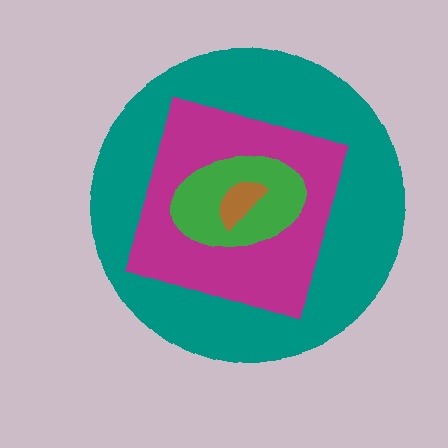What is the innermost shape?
The brown semicircle.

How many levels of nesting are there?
4.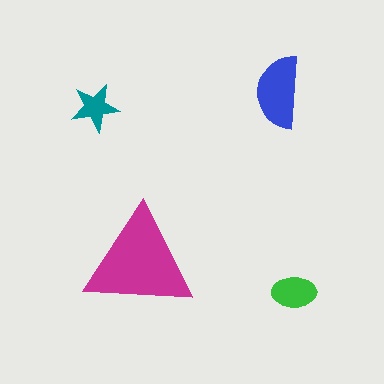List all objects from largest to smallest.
The magenta triangle, the blue semicircle, the green ellipse, the teal star.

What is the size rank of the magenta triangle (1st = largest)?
1st.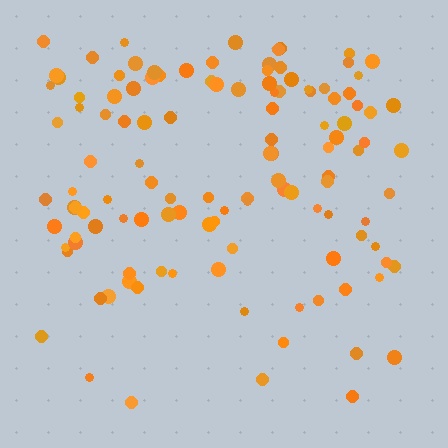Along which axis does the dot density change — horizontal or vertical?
Vertical.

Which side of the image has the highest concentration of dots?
The top.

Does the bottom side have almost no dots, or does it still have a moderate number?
Still a moderate number, just noticeably fewer than the top.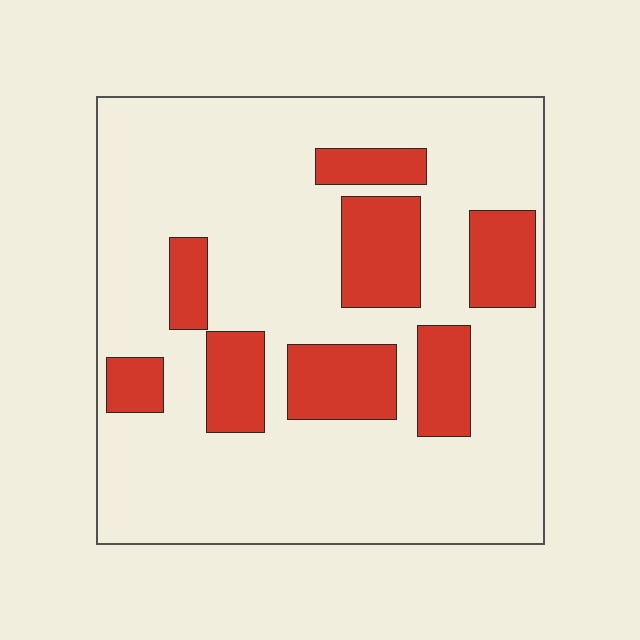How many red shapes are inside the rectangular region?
8.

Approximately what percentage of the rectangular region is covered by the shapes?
Approximately 25%.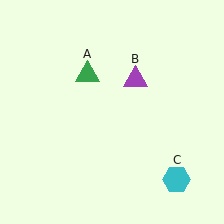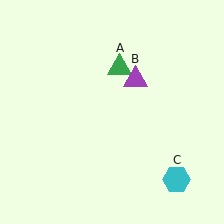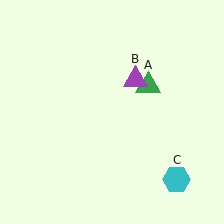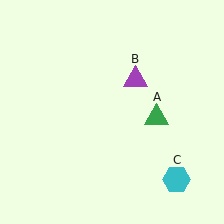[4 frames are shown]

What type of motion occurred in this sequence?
The green triangle (object A) rotated clockwise around the center of the scene.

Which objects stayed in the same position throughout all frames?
Purple triangle (object B) and cyan hexagon (object C) remained stationary.